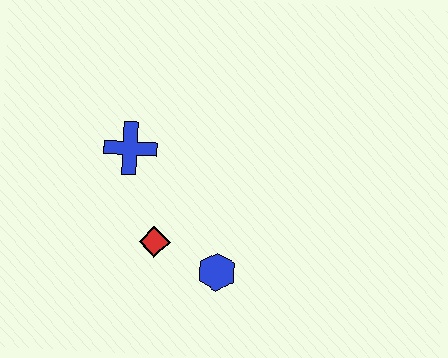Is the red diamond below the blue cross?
Yes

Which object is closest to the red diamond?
The blue hexagon is closest to the red diamond.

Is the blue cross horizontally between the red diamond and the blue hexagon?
No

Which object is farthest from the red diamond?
The blue cross is farthest from the red diamond.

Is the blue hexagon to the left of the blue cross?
No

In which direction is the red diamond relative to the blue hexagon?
The red diamond is to the left of the blue hexagon.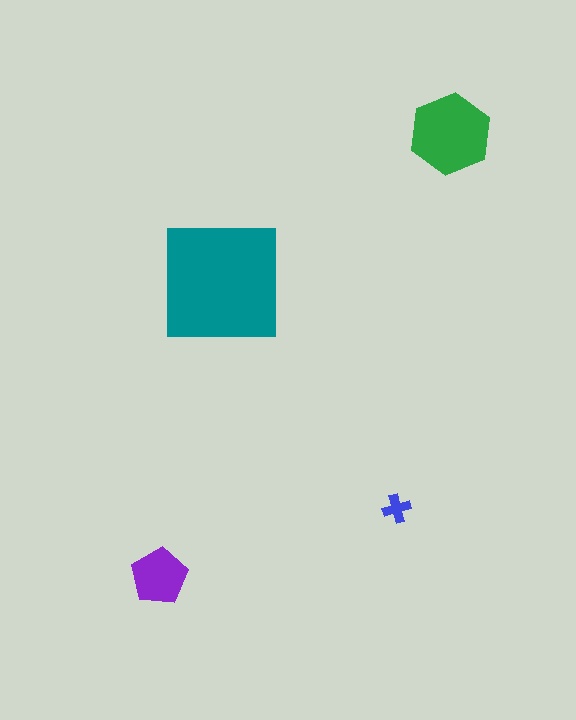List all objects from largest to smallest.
The teal square, the green hexagon, the purple pentagon, the blue cross.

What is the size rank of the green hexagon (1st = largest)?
2nd.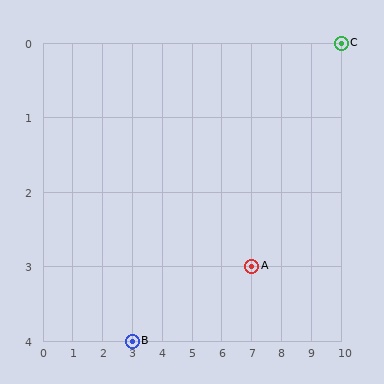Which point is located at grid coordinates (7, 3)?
Point A is at (7, 3).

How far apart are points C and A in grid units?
Points C and A are 3 columns and 3 rows apart (about 4.2 grid units diagonally).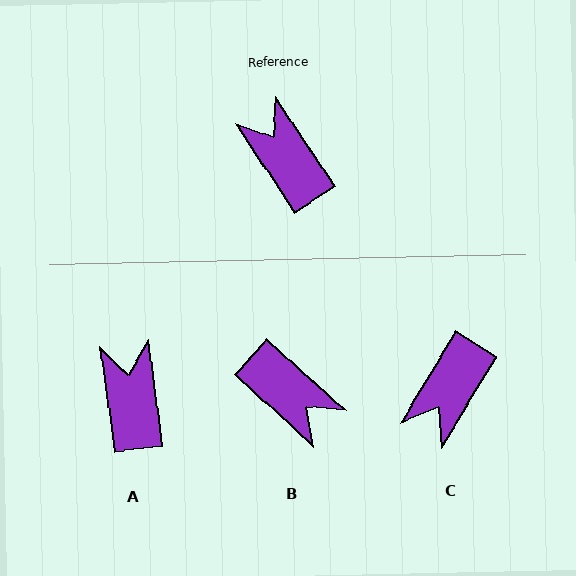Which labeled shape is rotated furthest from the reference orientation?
B, about 165 degrees away.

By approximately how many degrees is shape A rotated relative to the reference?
Approximately 26 degrees clockwise.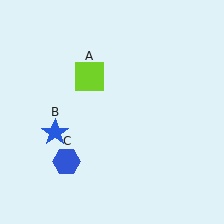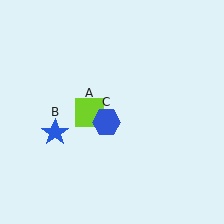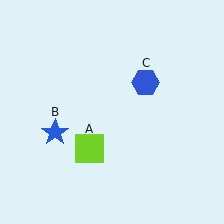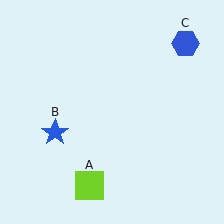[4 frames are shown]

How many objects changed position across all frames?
2 objects changed position: lime square (object A), blue hexagon (object C).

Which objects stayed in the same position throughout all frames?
Blue star (object B) remained stationary.